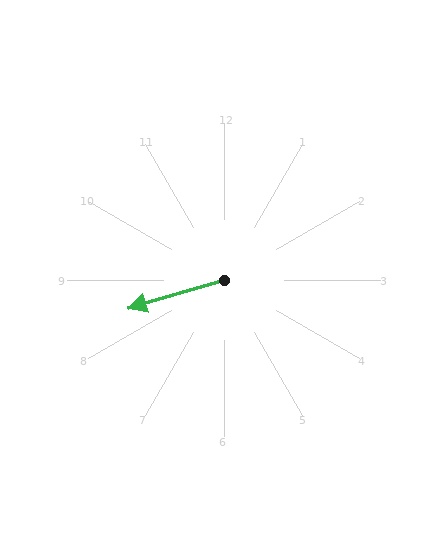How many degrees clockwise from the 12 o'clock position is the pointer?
Approximately 253 degrees.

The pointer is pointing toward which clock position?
Roughly 8 o'clock.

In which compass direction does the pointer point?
West.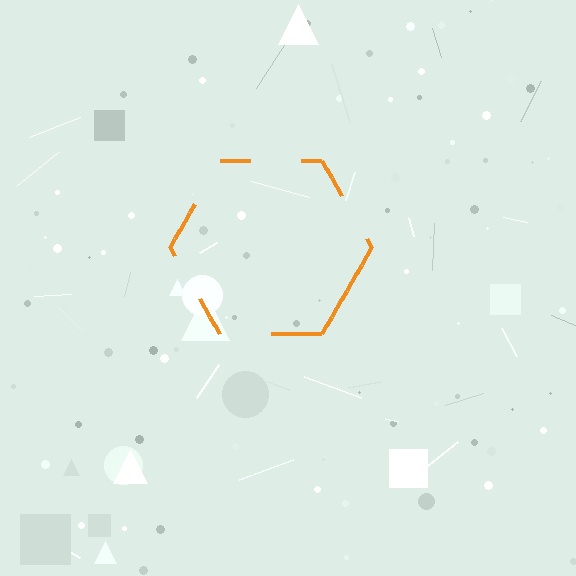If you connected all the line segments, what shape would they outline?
They would outline a hexagon.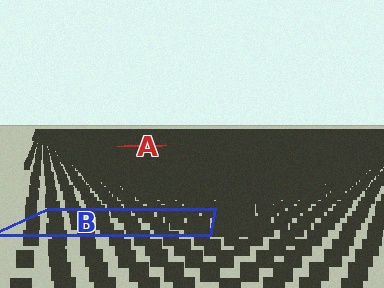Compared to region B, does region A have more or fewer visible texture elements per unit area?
Region A has more texture elements per unit area — they are packed more densely because it is farther away.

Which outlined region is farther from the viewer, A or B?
Region A is farther from the viewer — the texture elements inside it appear smaller and more densely packed.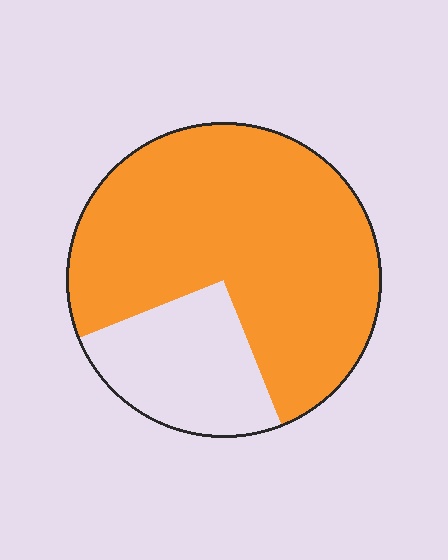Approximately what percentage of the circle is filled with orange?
Approximately 75%.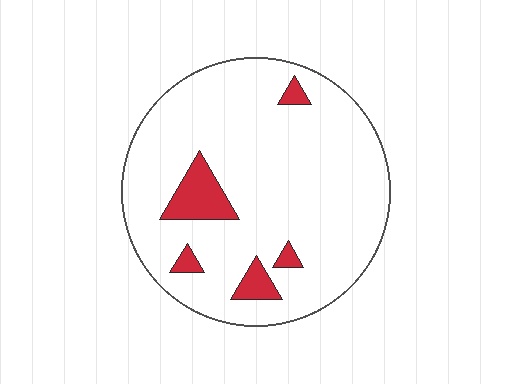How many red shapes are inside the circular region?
5.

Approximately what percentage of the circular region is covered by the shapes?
Approximately 10%.